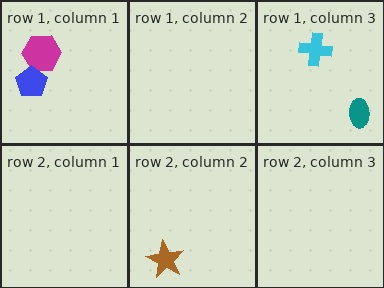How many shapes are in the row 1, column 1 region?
2.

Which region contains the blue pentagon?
The row 1, column 1 region.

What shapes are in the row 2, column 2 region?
The brown star.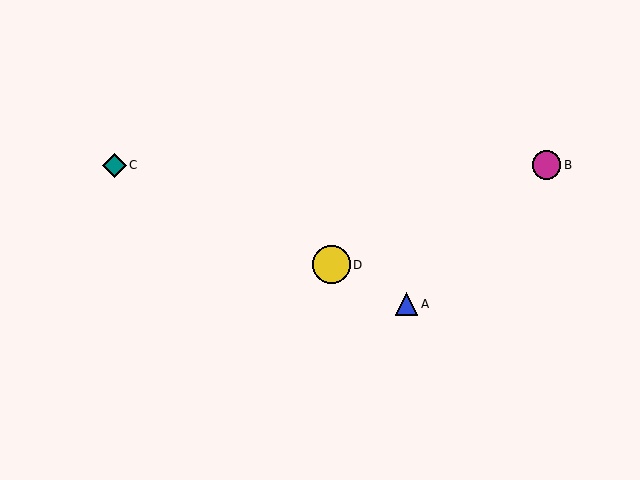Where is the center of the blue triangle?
The center of the blue triangle is at (407, 304).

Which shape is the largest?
The yellow circle (labeled D) is the largest.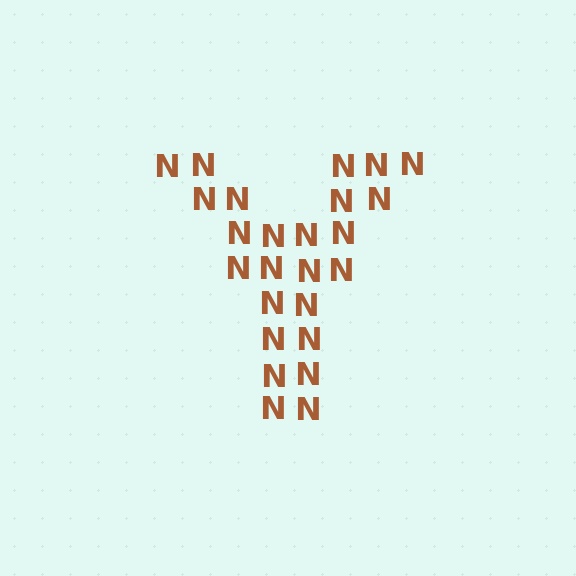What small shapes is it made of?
It is made of small letter N's.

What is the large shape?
The large shape is the letter Y.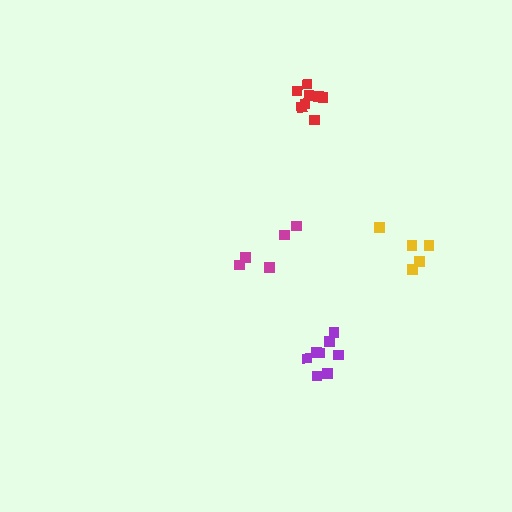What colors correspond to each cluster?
The clusters are colored: red, yellow, purple, magenta.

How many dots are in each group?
Group 1: 8 dots, Group 2: 5 dots, Group 3: 8 dots, Group 4: 5 dots (26 total).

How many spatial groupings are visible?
There are 4 spatial groupings.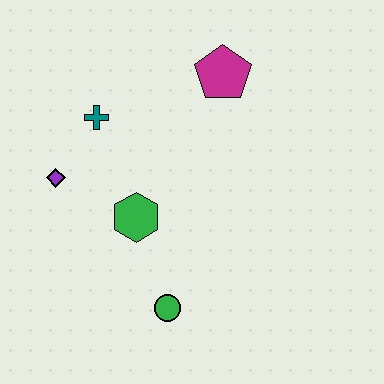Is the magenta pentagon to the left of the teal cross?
No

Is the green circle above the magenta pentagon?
No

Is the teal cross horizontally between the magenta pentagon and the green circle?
No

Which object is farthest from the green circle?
The magenta pentagon is farthest from the green circle.